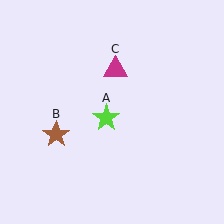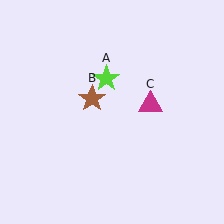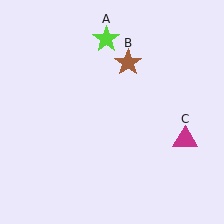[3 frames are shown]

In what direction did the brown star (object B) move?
The brown star (object B) moved up and to the right.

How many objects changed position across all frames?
3 objects changed position: lime star (object A), brown star (object B), magenta triangle (object C).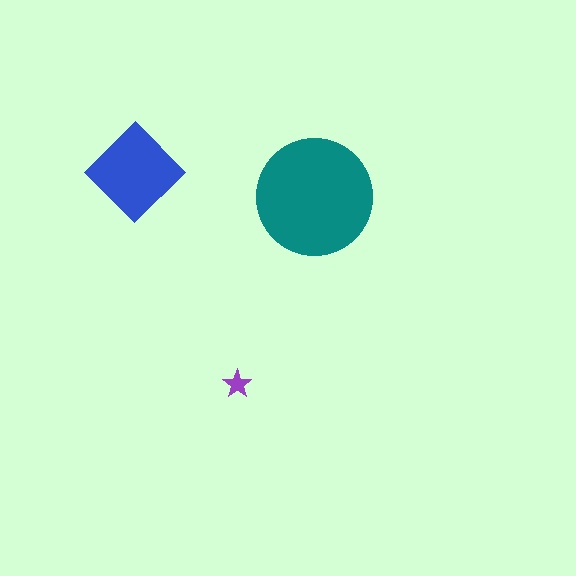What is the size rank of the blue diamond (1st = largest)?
2nd.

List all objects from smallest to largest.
The purple star, the blue diamond, the teal circle.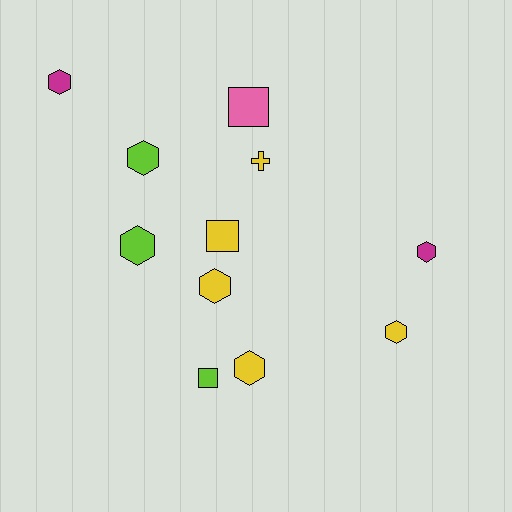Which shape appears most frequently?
Hexagon, with 7 objects.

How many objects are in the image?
There are 11 objects.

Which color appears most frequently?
Yellow, with 5 objects.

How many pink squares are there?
There is 1 pink square.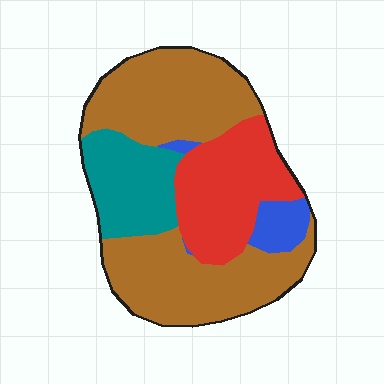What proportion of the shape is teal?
Teal covers 17% of the shape.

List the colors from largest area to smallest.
From largest to smallest: brown, red, teal, blue.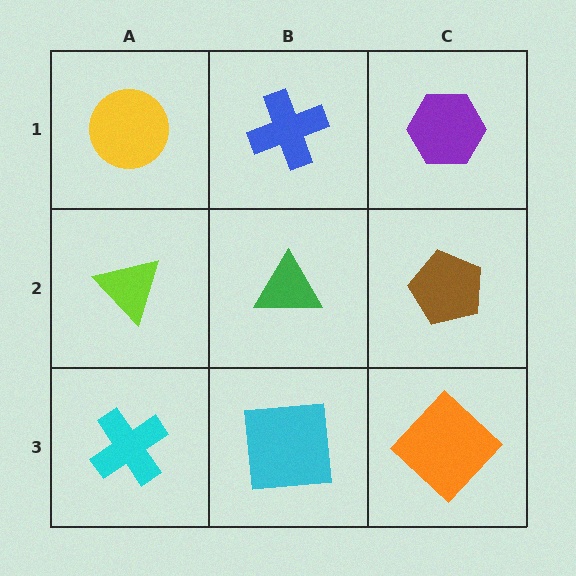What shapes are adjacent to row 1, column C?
A brown pentagon (row 2, column C), a blue cross (row 1, column B).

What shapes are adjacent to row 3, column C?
A brown pentagon (row 2, column C), a cyan square (row 3, column B).